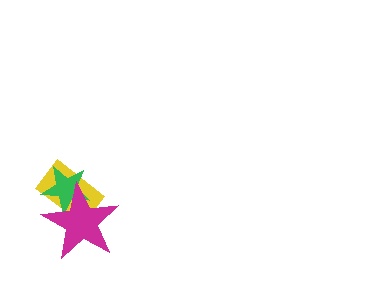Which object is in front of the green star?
The magenta star is in front of the green star.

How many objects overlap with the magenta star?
2 objects overlap with the magenta star.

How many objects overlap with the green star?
2 objects overlap with the green star.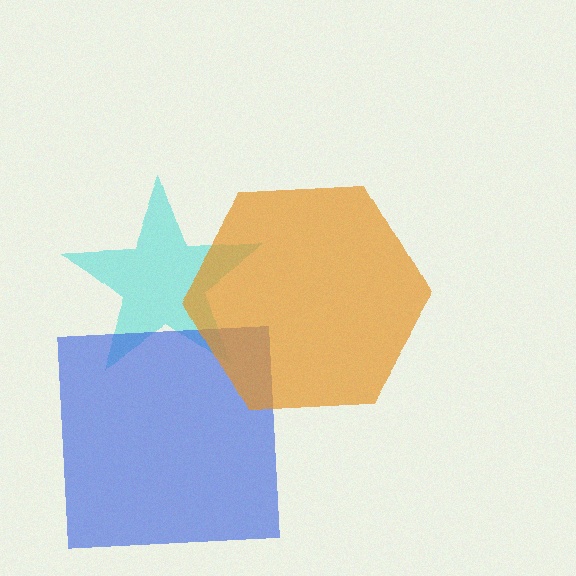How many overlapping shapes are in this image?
There are 3 overlapping shapes in the image.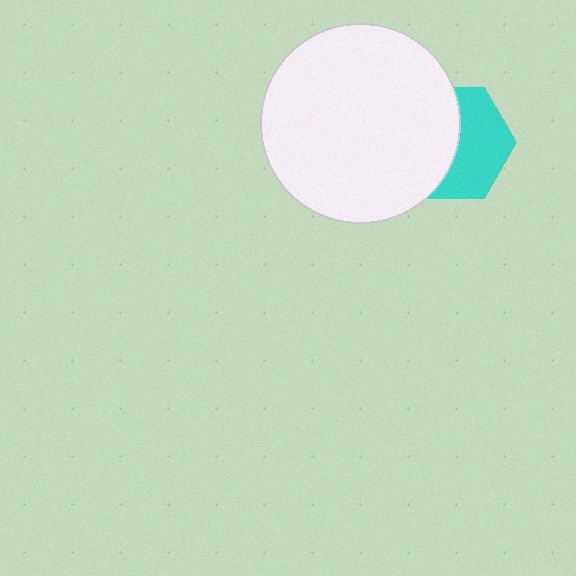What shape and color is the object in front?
The object in front is a white circle.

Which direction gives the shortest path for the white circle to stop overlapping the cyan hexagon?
Moving left gives the shortest separation.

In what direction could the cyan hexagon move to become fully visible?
The cyan hexagon could move right. That would shift it out from behind the white circle entirely.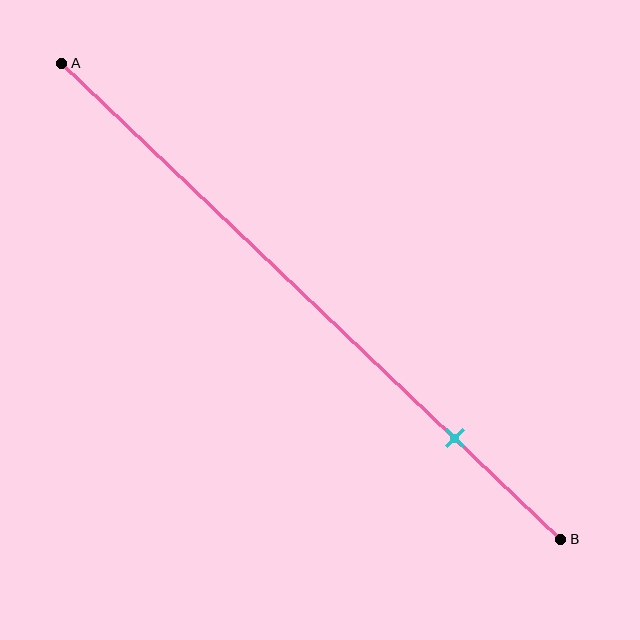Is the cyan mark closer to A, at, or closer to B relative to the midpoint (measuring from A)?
The cyan mark is closer to point B than the midpoint of segment AB.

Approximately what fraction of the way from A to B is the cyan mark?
The cyan mark is approximately 80% of the way from A to B.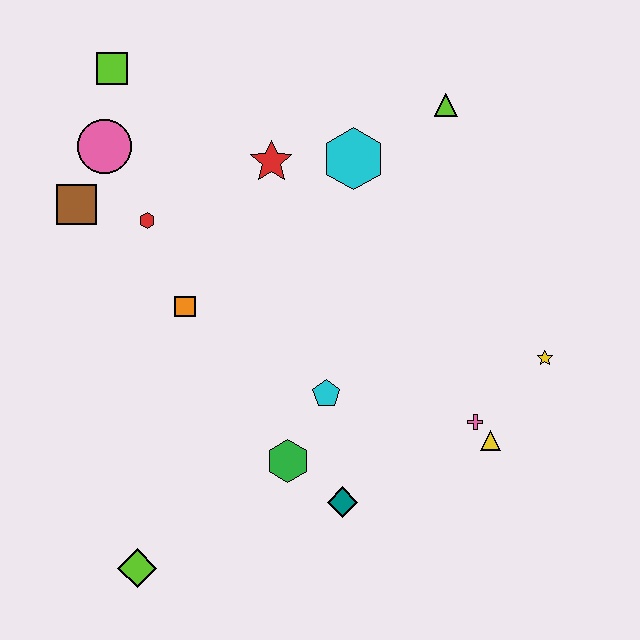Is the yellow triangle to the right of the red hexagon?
Yes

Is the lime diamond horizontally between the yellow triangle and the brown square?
Yes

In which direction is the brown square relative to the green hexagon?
The brown square is above the green hexagon.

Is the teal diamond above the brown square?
No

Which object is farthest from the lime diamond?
The lime triangle is farthest from the lime diamond.